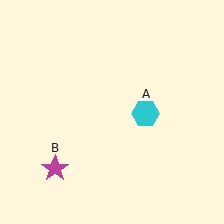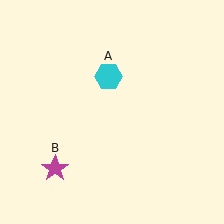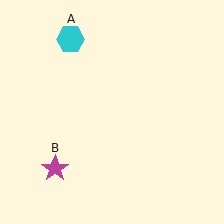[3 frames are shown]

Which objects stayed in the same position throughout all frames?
Magenta star (object B) remained stationary.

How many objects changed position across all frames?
1 object changed position: cyan hexagon (object A).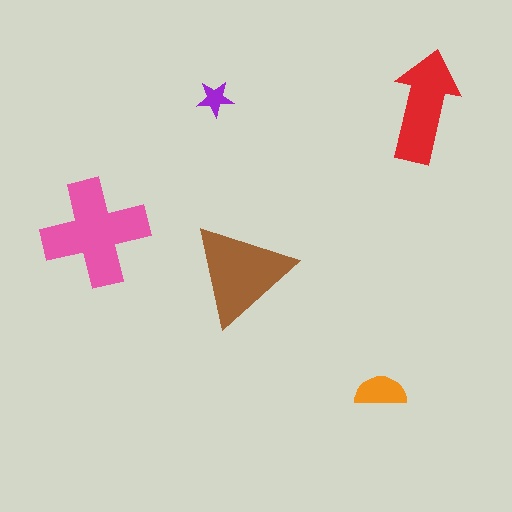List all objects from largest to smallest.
The pink cross, the brown triangle, the red arrow, the orange semicircle, the purple star.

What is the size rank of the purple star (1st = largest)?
5th.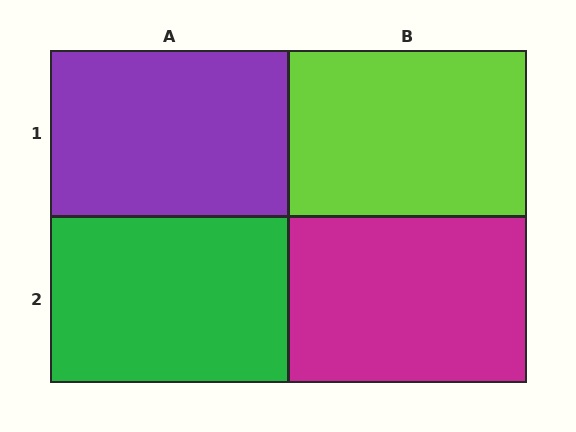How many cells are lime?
1 cell is lime.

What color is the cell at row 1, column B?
Lime.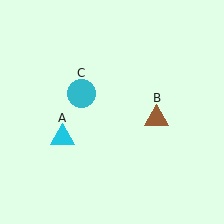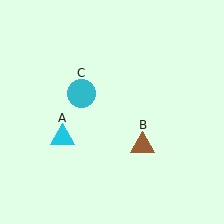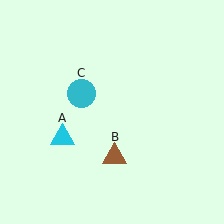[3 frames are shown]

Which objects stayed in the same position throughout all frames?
Cyan triangle (object A) and cyan circle (object C) remained stationary.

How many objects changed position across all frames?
1 object changed position: brown triangle (object B).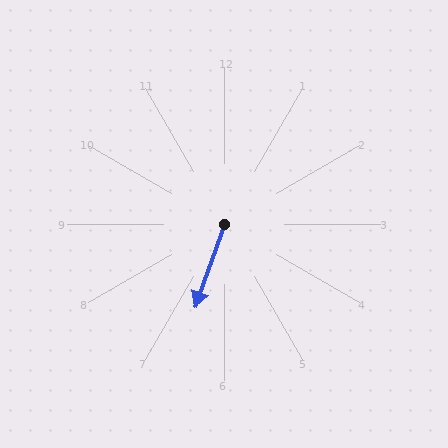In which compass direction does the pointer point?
South.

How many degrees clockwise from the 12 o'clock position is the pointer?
Approximately 200 degrees.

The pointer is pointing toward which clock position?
Roughly 7 o'clock.